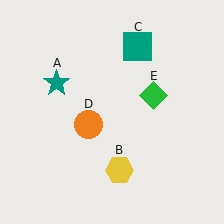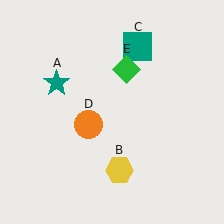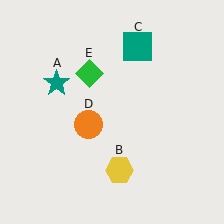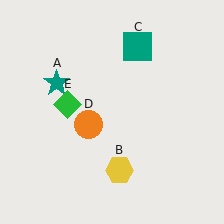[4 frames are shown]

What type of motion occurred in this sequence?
The green diamond (object E) rotated counterclockwise around the center of the scene.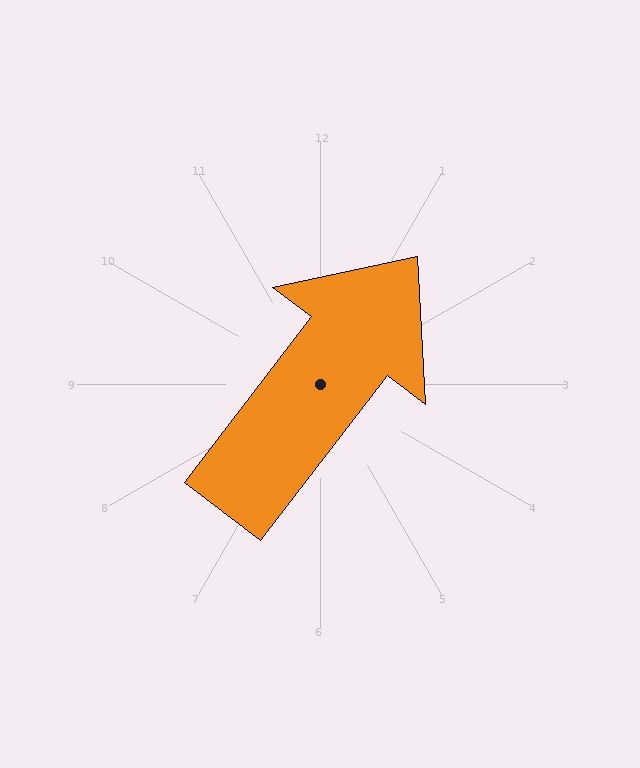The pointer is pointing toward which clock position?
Roughly 1 o'clock.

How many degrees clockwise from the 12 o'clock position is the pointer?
Approximately 37 degrees.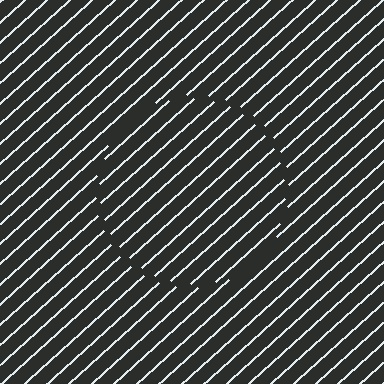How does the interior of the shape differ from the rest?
The interior of the shape contains the same grating, shifted by half a period — the contour is defined by the phase discontinuity where line-ends from the inner and outer gratings abut.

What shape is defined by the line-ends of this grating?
An illusory circle. The interior of the shape contains the same grating, shifted by half a period — the contour is defined by the phase discontinuity where line-ends from the inner and outer gratings abut.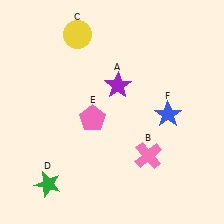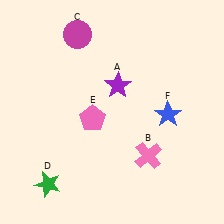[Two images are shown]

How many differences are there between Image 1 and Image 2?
There is 1 difference between the two images.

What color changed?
The circle (C) changed from yellow in Image 1 to magenta in Image 2.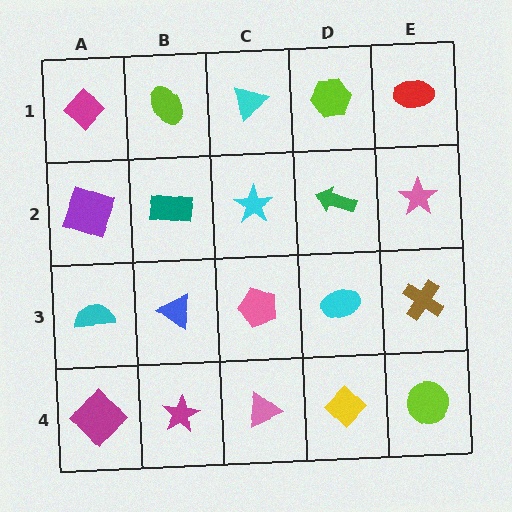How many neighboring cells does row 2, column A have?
3.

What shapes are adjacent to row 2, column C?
A cyan triangle (row 1, column C), a pink pentagon (row 3, column C), a teal rectangle (row 2, column B), a green arrow (row 2, column D).